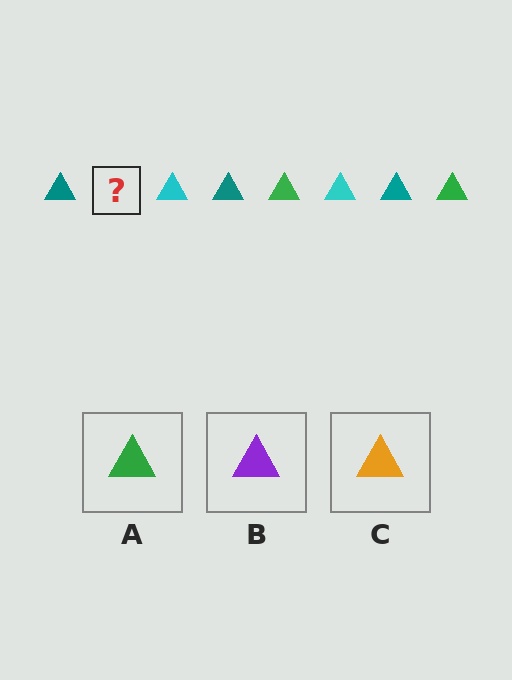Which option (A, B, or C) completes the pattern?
A.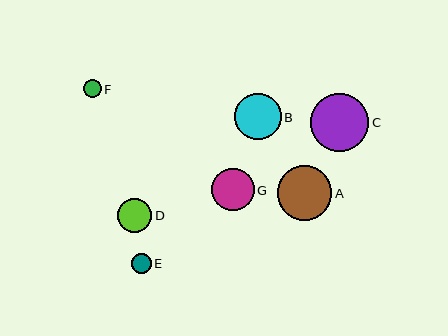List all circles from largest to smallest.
From largest to smallest: C, A, B, G, D, E, F.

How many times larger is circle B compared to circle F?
Circle B is approximately 2.6 times the size of circle F.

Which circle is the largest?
Circle C is the largest with a size of approximately 58 pixels.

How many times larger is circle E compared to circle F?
Circle E is approximately 1.1 times the size of circle F.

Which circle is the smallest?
Circle F is the smallest with a size of approximately 18 pixels.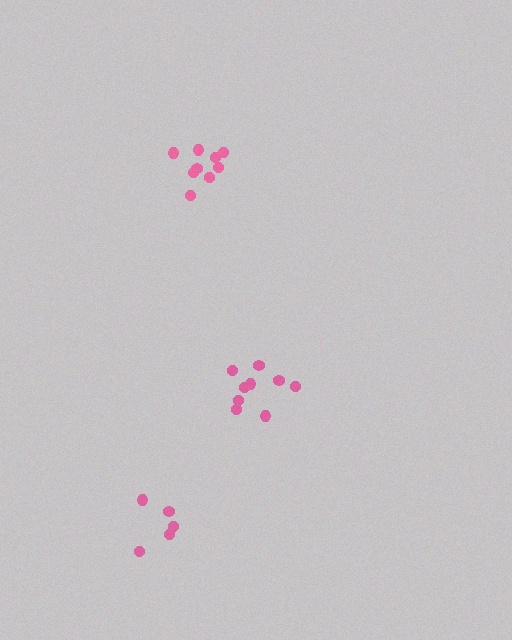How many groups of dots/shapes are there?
There are 3 groups.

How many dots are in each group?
Group 1: 9 dots, Group 2: 5 dots, Group 3: 9 dots (23 total).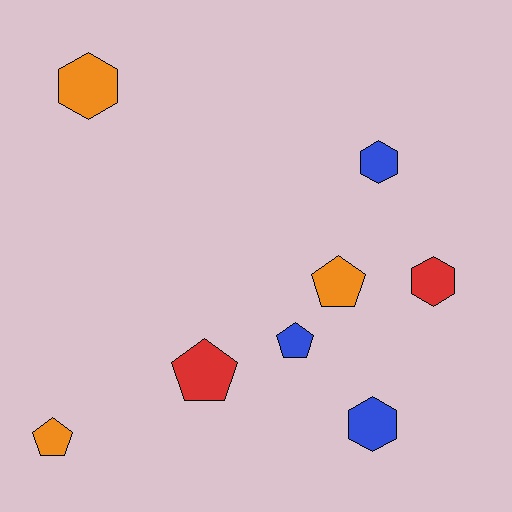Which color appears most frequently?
Blue, with 3 objects.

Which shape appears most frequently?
Pentagon, with 4 objects.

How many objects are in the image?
There are 8 objects.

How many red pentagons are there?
There is 1 red pentagon.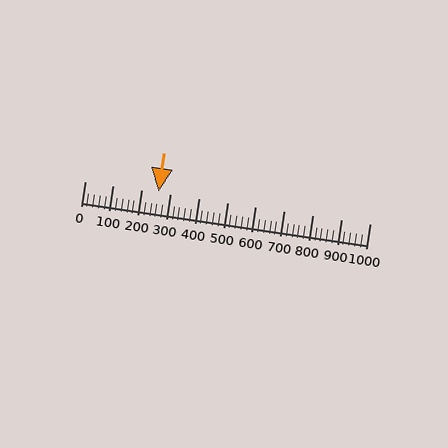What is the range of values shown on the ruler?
The ruler shows values from 0 to 1000.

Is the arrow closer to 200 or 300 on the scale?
The arrow is closer to 300.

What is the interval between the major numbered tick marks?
The major tick marks are spaced 100 units apart.